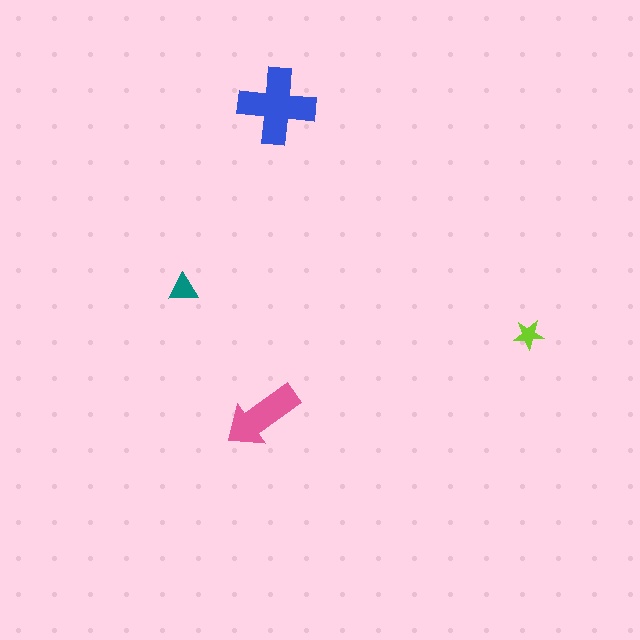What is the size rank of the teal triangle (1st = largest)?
3rd.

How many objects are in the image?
There are 4 objects in the image.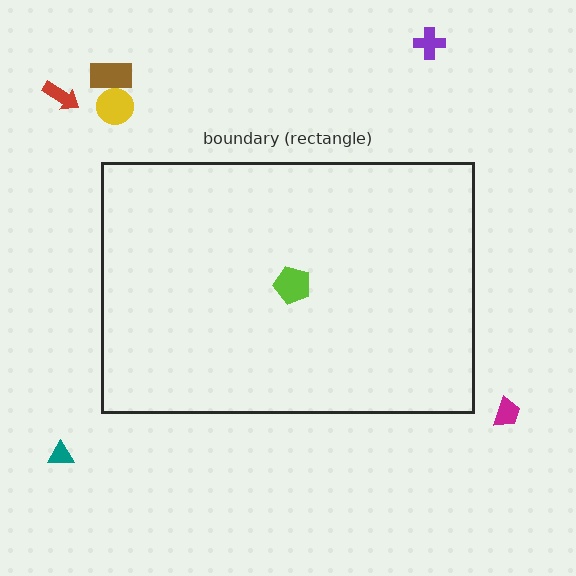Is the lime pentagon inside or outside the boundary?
Inside.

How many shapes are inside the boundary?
1 inside, 6 outside.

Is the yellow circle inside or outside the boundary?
Outside.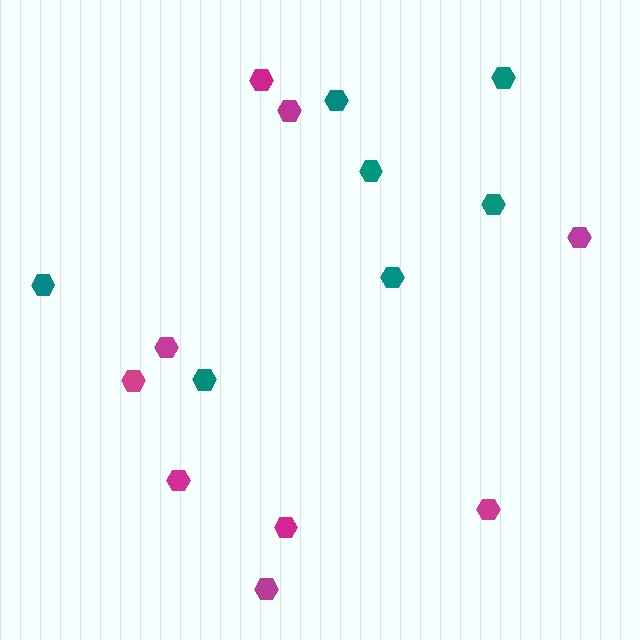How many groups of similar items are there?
There are 2 groups: one group of magenta hexagons (9) and one group of teal hexagons (7).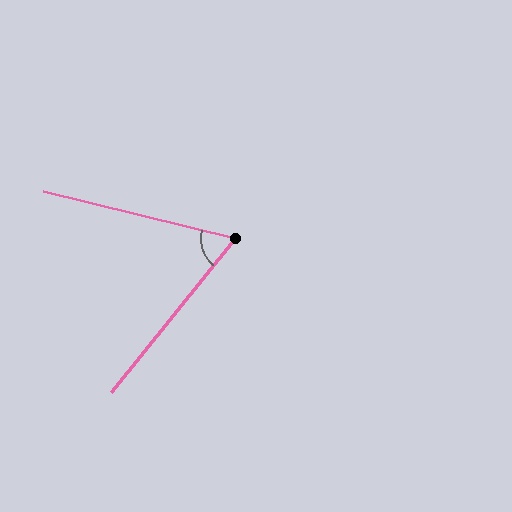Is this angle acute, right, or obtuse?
It is acute.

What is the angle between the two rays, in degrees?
Approximately 65 degrees.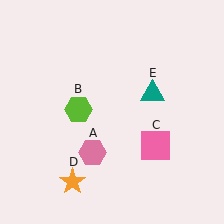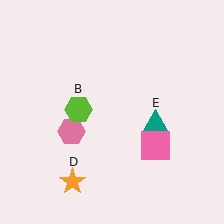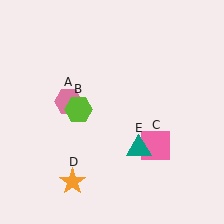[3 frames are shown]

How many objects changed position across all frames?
2 objects changed position: pink hexagon (object A), teal triangle (object E).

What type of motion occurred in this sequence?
The pink hexagon (object A), teal triangle (object E) rotated clockwise around the center of the scene.